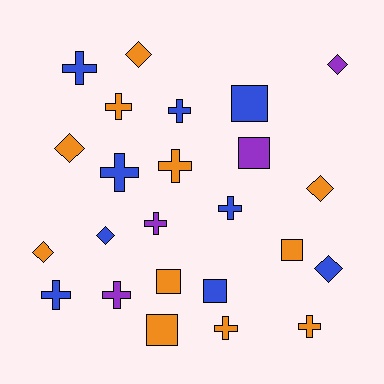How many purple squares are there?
There is 1 purple square.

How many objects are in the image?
There are 24 objects.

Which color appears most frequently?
Orange, with 11 objects.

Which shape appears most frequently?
Cross, with 11 objects.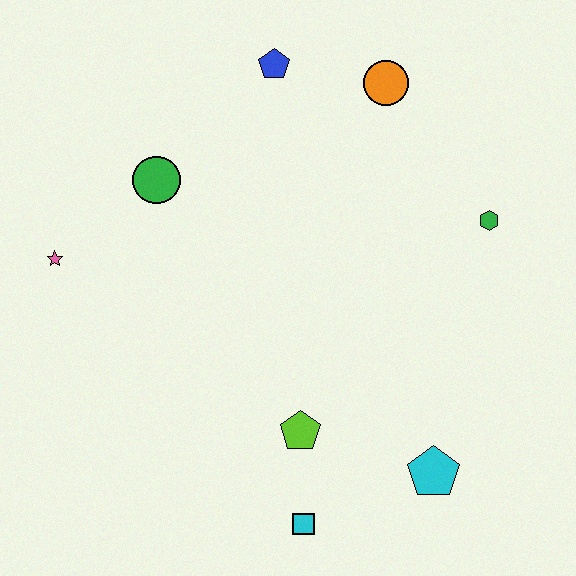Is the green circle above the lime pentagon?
Yes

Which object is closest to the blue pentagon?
The orange circle is closest to the blue pentagon.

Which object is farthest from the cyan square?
The blue pentagon is farthest from the cyan square.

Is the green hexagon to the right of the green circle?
Yes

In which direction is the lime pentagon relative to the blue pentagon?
The lime pentagon is below the blue pentagon.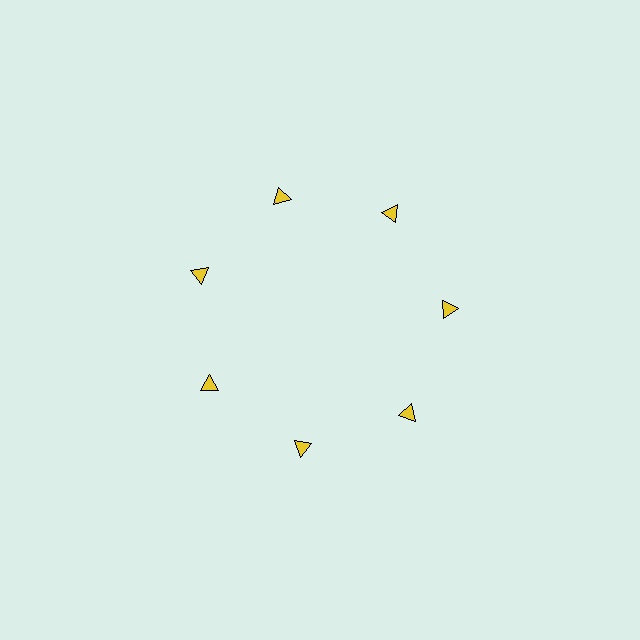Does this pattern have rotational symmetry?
Yes, this pattern has 7-fold rotational symmetry. It looks the same after rotating 51 degrees around the center.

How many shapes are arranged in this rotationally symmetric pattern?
There are 7 shapes, arranged in 7 groups of 1.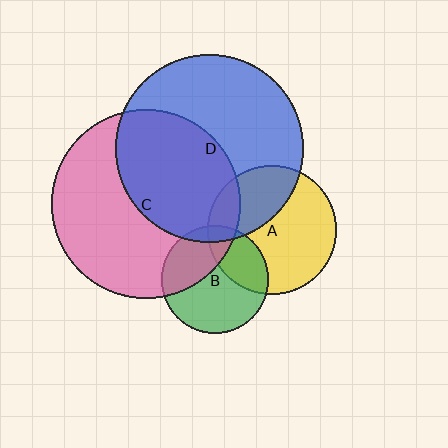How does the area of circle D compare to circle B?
Approximately 3.0 times.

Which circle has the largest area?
Circle C (pink).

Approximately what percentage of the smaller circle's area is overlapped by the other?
Approximately 10%.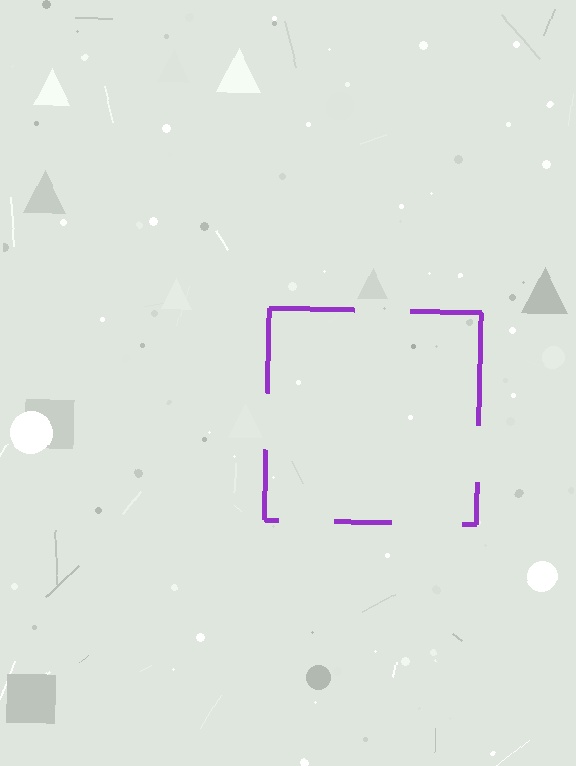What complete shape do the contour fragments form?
The contour fragments form a square.